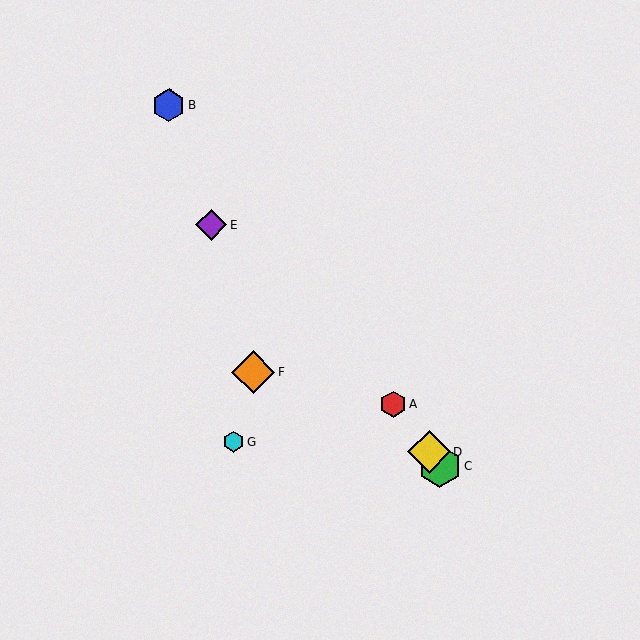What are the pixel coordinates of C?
Object C is at (440, 467).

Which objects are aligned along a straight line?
Objects A, B, C, D are aligned along a straight line.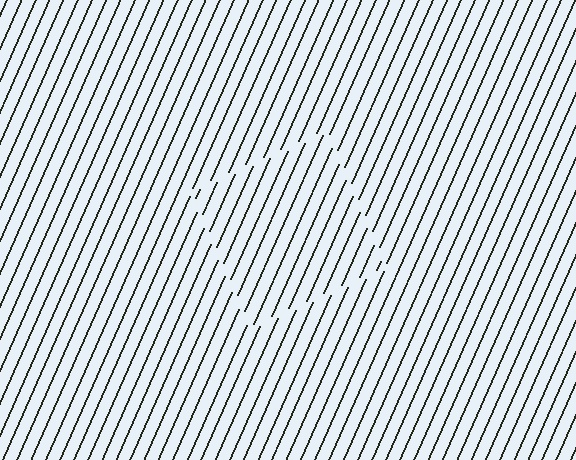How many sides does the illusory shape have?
4 sides — the line-ends trace a square.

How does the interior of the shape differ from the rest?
The interior of the shape contains the same grating, shifted by half a period — the contour is defined by the phase discontinuity where line-ends from the inner and outer gratings abut.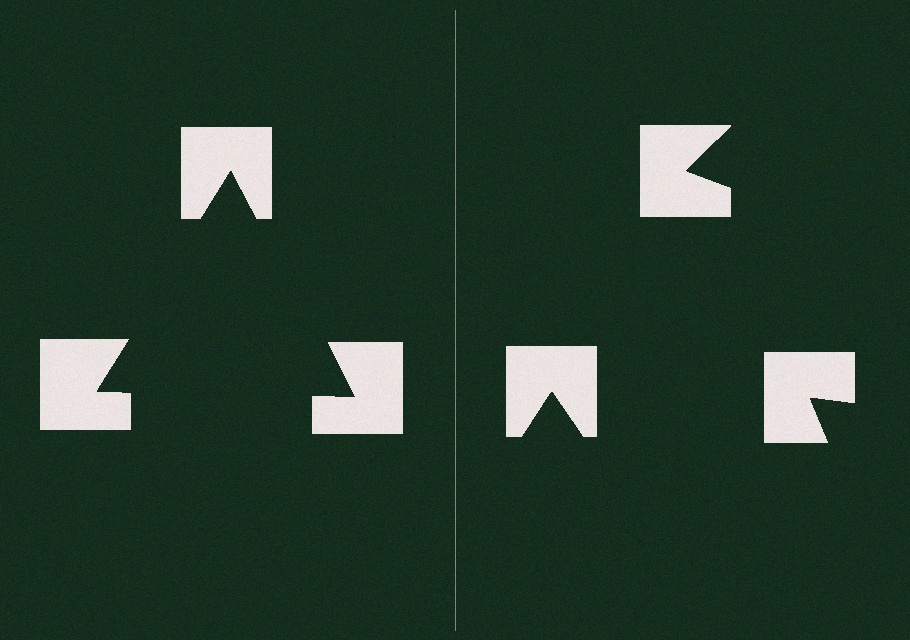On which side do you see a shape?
An illusory triangle appears on the left side. On the right side the wedge cuts are rotated, so no coherent shape forms.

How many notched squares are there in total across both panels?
6 — 3 on each side.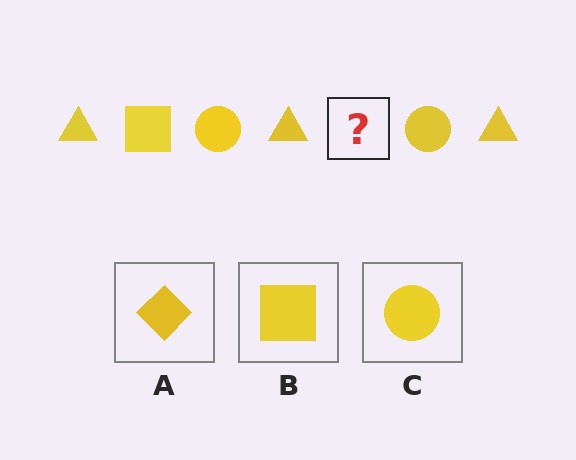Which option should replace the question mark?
Option B.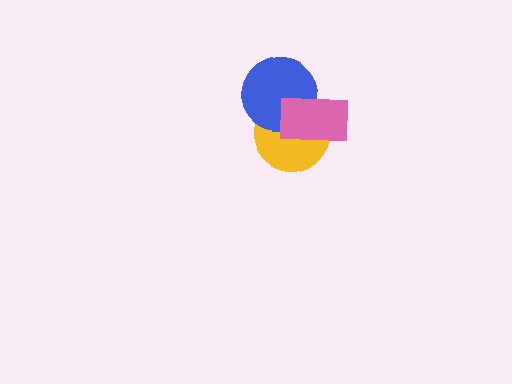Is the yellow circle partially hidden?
Yes, it is partially covered by another shape.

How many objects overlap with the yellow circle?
2 objects overlap with the yellow circle.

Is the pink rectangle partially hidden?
No, no other shape covers it.